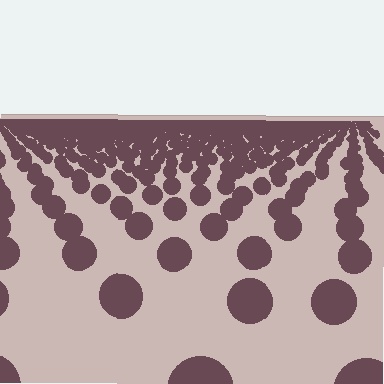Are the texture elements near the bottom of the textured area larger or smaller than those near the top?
Larger. Near the bottom, elements are closer to the viewer and appear at a bigger on-screen size.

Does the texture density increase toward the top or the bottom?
Density increases toward the top.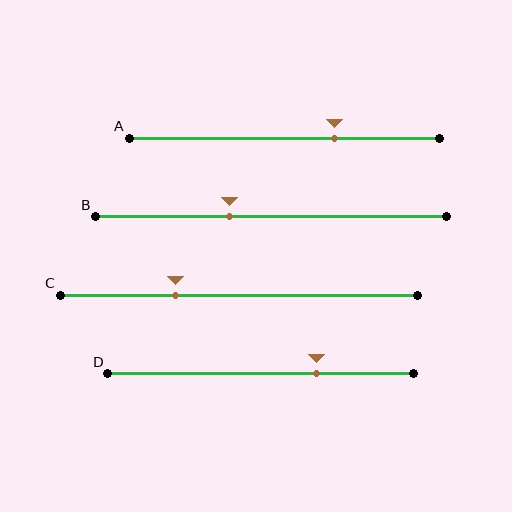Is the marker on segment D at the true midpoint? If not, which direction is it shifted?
No, the marker on segment D is shifted to the right by about 18% of the segment length.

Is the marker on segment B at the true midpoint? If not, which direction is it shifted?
No, the marker on segment B is shifted to the left by about 12% of the segment length.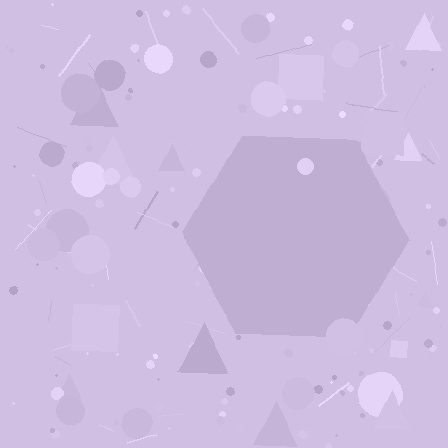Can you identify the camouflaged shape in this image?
The camouflaged shape is a hexagon.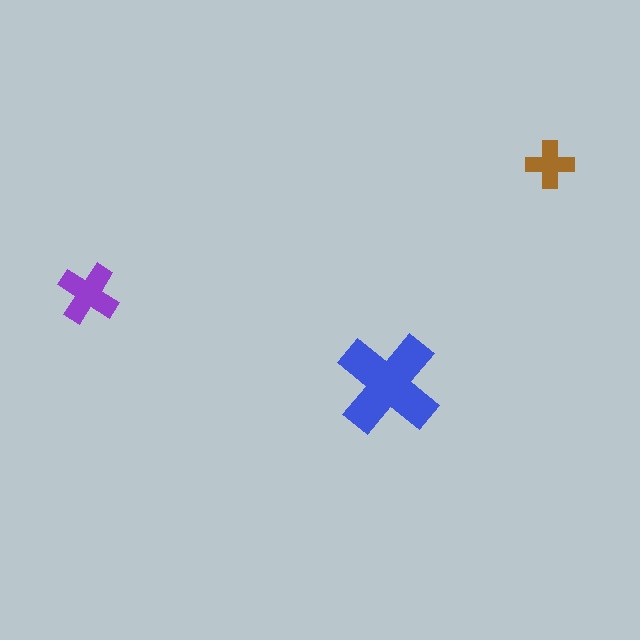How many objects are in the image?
There are 3 objects in the image.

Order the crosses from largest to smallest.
the blue one, the purple one, the brown one.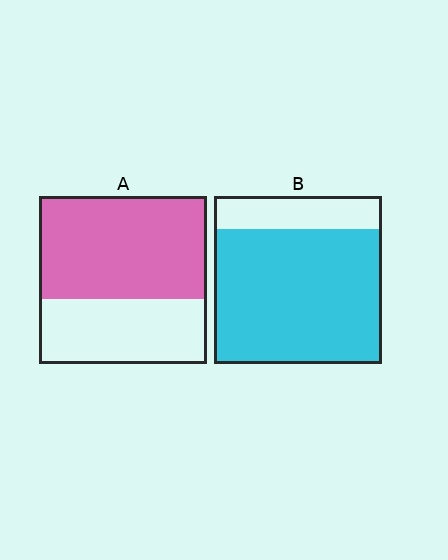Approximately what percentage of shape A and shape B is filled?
A is approximately 60% and B is approximately 80%.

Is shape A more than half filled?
Yes.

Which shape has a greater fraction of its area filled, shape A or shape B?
Shape B.